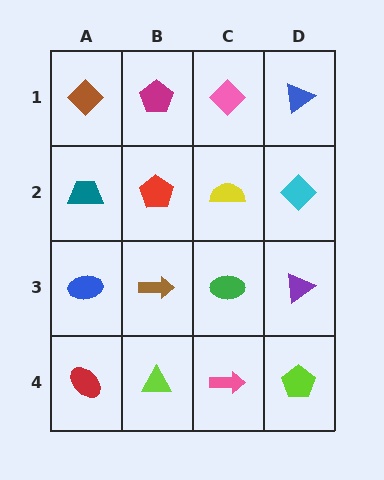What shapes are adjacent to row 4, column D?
A purple triangle (row 3, column D), a pink arrow (row 4, column C).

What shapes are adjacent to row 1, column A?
A teal trapezoid (row 2, column A), a magenta pentagon (row 1, column B).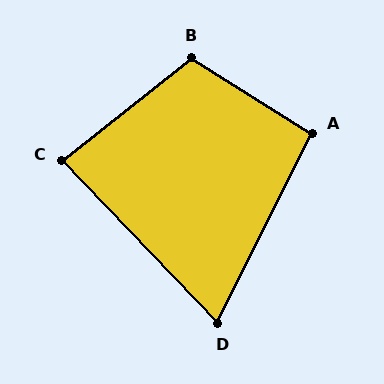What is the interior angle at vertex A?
Approximately 95 degrees (obtuse).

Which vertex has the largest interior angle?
B, at approximately 110 degrees.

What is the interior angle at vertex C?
Approximately 85 degrees (acute).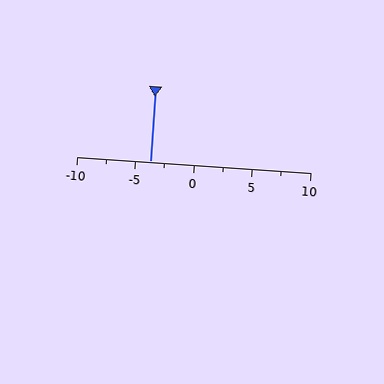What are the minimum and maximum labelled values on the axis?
The axis runs from -10 to 10.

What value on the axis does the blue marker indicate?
The marker indicates approximately -3.8.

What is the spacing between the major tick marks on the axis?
The major ticks are spaced 5 apart.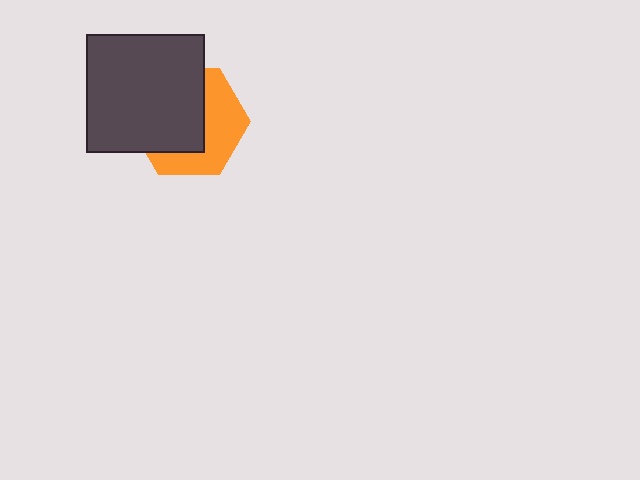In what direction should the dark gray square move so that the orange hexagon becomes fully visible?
The dark gray square should move toward the upper-left. That is the shortest direction to clear the overlap and leave the orange hexagon fully visible.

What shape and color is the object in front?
The object in front is a dark gray square.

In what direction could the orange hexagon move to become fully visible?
The orange hexagon could move toward the lower-right. That would shift it out from behind the dark gray square entirely.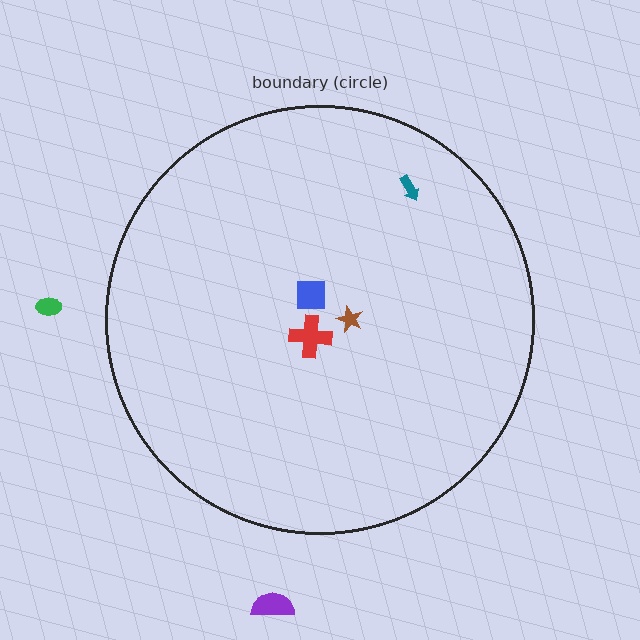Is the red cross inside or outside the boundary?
Inside.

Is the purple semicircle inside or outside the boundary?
Outside.